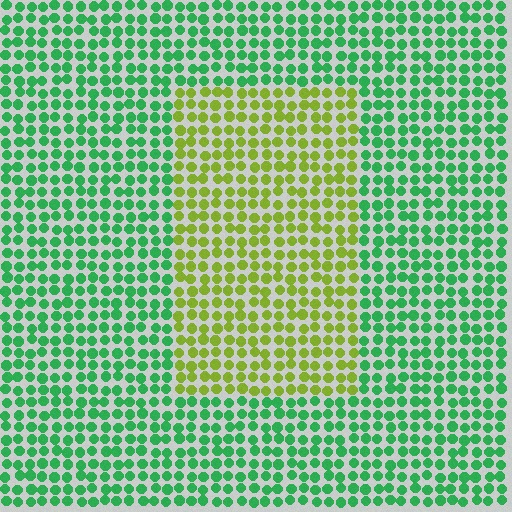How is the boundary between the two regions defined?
The boundary is defined purely by a slight shift in hue (about 57 degrees). Spacing, size, and orientation are identical on both sides.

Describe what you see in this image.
The image is filled with small green elements in a uniform arrangement. A rectangle-shaped region is visible where the elements are tinted to a slightly different hue, forming a subtle color boundary.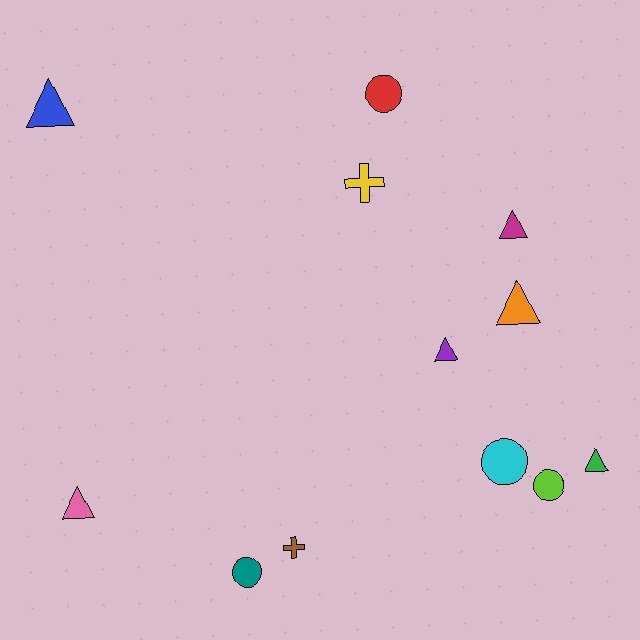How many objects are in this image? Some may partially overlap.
There are 12 objects.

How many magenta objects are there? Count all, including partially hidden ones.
There is 1 magenta object.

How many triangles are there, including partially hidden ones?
There are 6 triangles.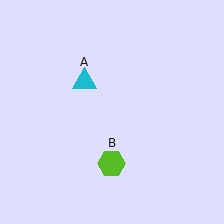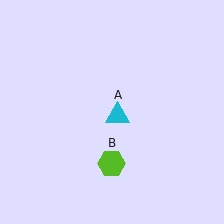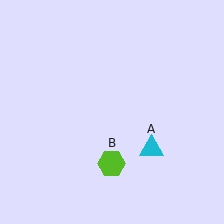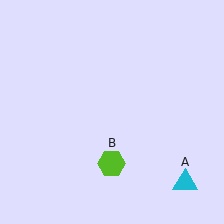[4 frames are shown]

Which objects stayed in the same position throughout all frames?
Lime hexagon (object B) remained stationary.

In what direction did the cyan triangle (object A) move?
The cyan triangle (object A) moved down and to the right.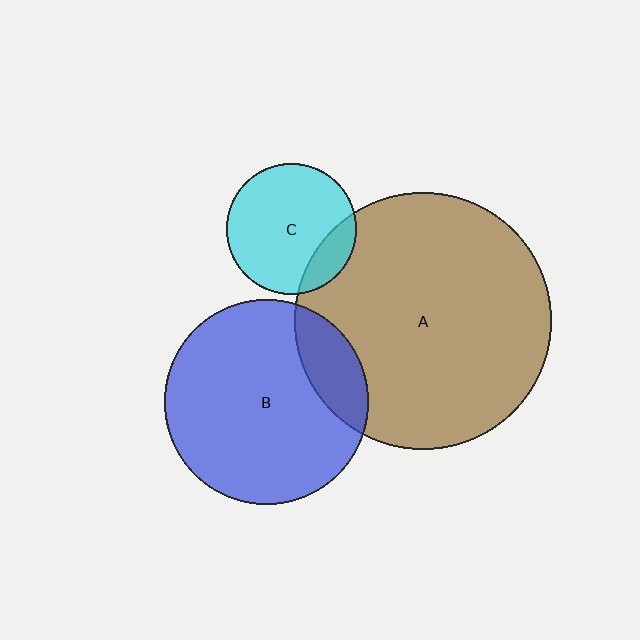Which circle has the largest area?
Circle A (brown).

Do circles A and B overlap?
Yes.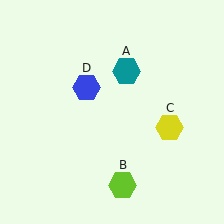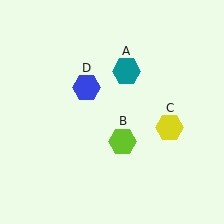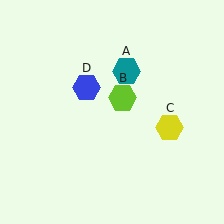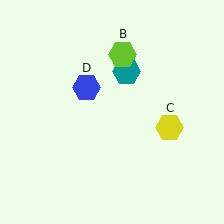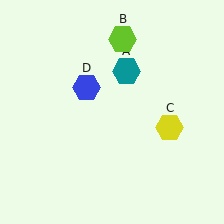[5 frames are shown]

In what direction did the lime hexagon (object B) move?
The lime hexagon (object B) moved up.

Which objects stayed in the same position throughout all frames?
Teal hexagon (object A) and yellow hexagon (object C) and blue hexagon (object D) remained stationary.